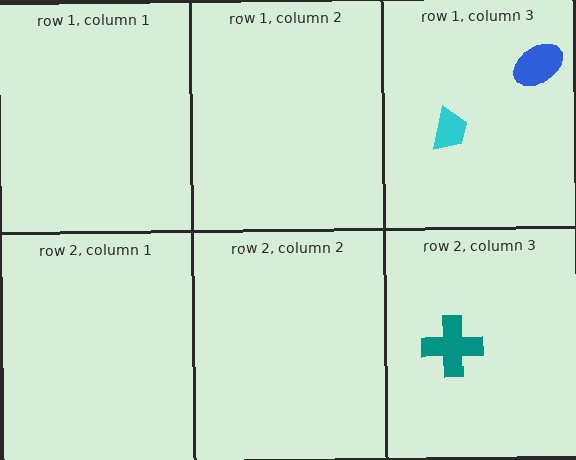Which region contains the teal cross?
The row 2, column 3 region.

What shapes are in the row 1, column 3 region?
The cyan trapezoid, the blue ellipse.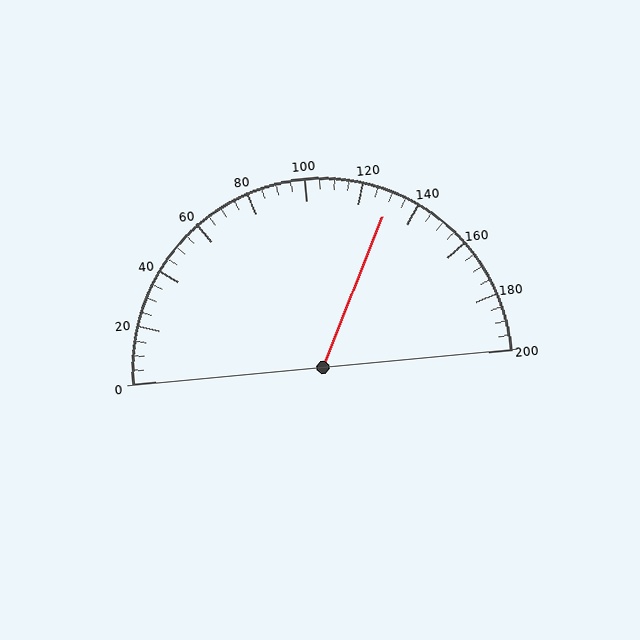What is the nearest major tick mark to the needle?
The nearest major tick mark is 120.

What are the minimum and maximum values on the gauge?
The gauge ranges from 0 to 200.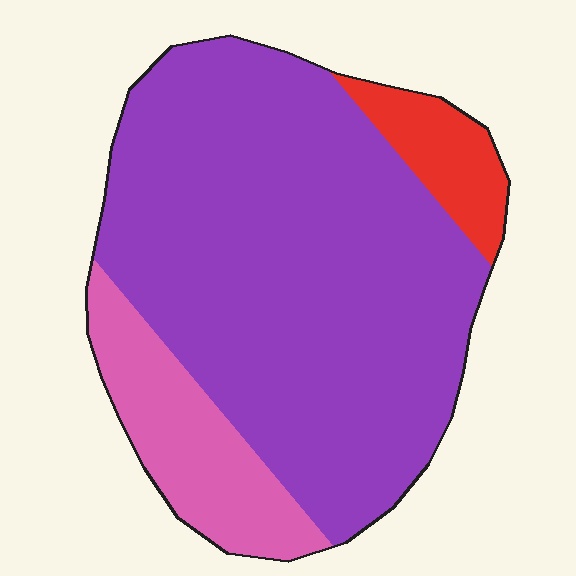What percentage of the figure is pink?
Pink covers around 15% of the figure.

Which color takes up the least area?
Red, at roughly 10%.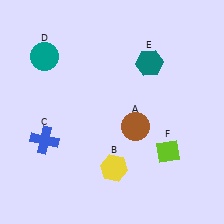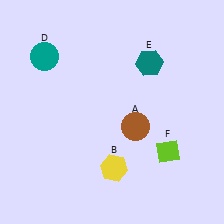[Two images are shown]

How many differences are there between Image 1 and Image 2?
There is 1 difference between the two images.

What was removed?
The blue cross (C) was removed in Image 2.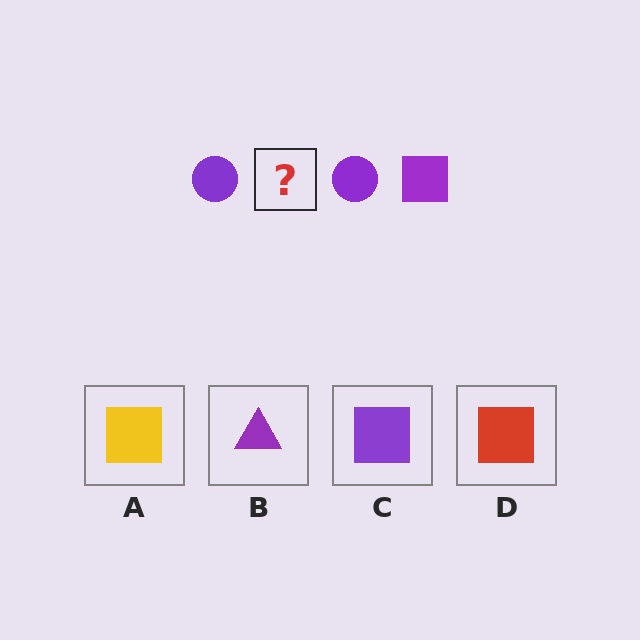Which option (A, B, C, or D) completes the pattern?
C.